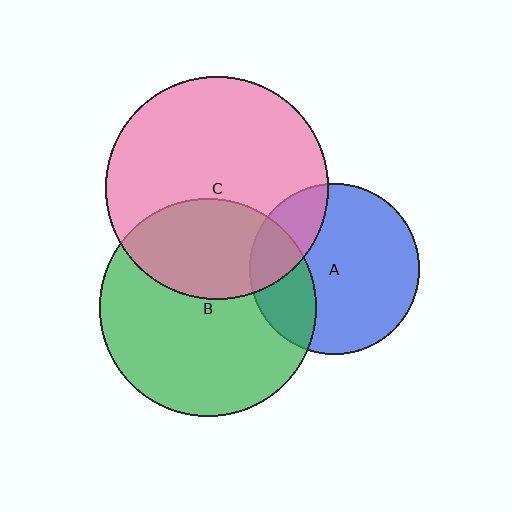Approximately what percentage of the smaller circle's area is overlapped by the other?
Approximately 25%.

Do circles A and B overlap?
Yes.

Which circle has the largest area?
Circle C (pink).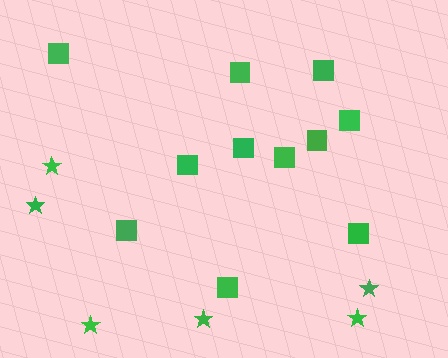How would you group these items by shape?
There are 2 groups: one group of squares (11) and one group of stars (6).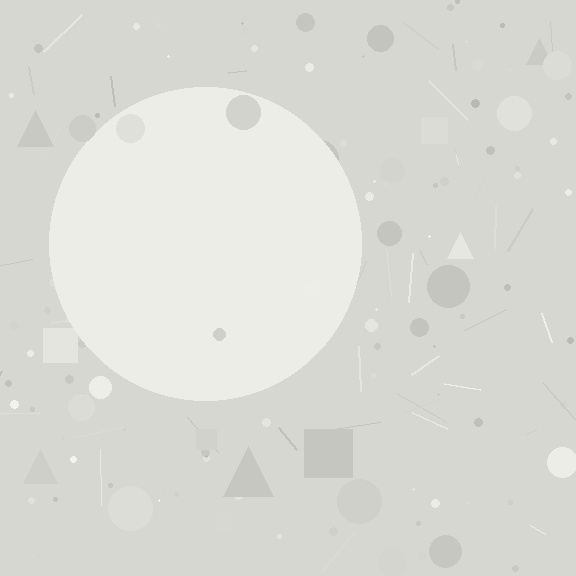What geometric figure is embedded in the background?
A circle is embedded in the background.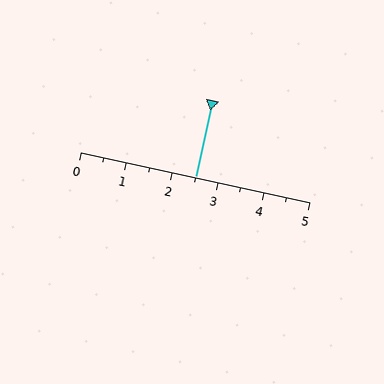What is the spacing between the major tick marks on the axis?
The major ticks are spaced 1 apart.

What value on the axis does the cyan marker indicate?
The marker indicates approximately 2.5.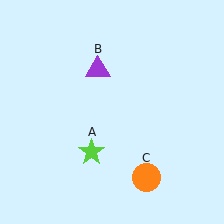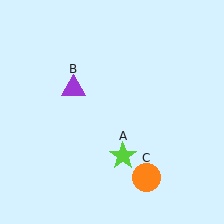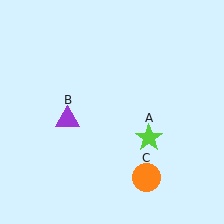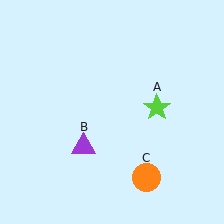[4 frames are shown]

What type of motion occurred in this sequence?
The lime star (object A), purple triangle (object B) rotated counterclockwise around the center of the scene.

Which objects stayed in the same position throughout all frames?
Orange circle (object C) remained stationary.